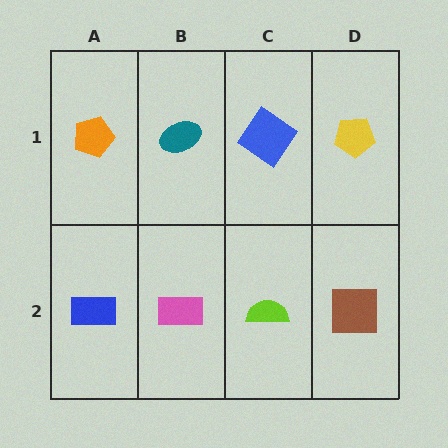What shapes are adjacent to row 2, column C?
A blue diamond (row 1, column C), a pink rectangle (row 2, column B), a brown square (row 2, column D).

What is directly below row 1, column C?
A lime semicircle.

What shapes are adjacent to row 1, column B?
A pink rectangle (row 2, column B), an orange pentagon (row 1, column A), a blue diamond (row 1, column C).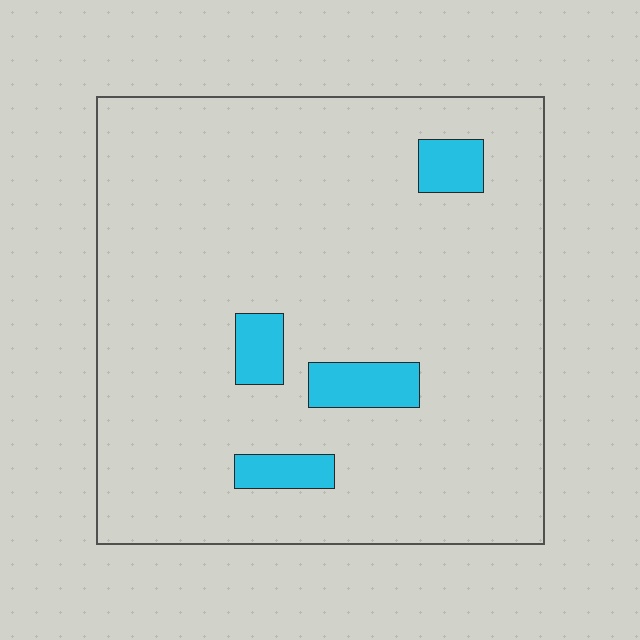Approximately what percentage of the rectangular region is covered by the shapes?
Approximately 10%.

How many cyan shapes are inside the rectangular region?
4.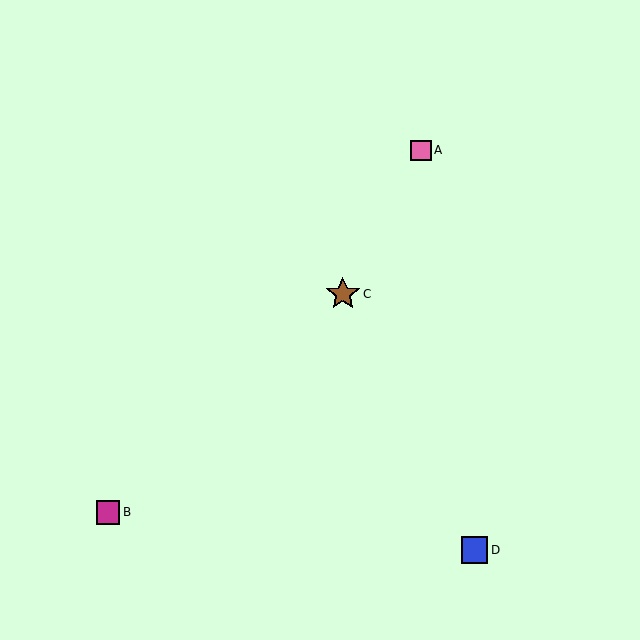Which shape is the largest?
The brown star (labeled C) is the largest.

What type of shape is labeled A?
Shape A is a pink square.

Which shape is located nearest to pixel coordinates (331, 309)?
The brown star (labeled C) at (343, 294) is nearest to that location.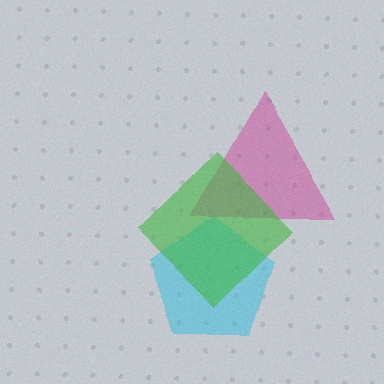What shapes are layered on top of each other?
The layered shapes are: a magenta triangle, a cyan pentagon, a green diamond.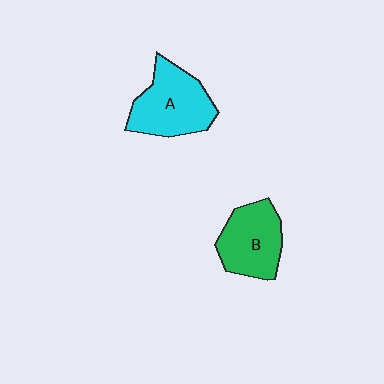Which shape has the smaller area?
Shape B (green).